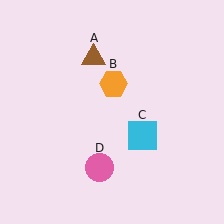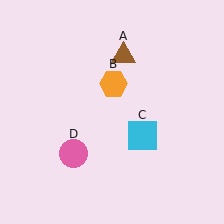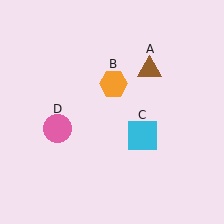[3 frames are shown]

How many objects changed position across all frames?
2 objects changed position: brown triangle (object A), pink circle (object D).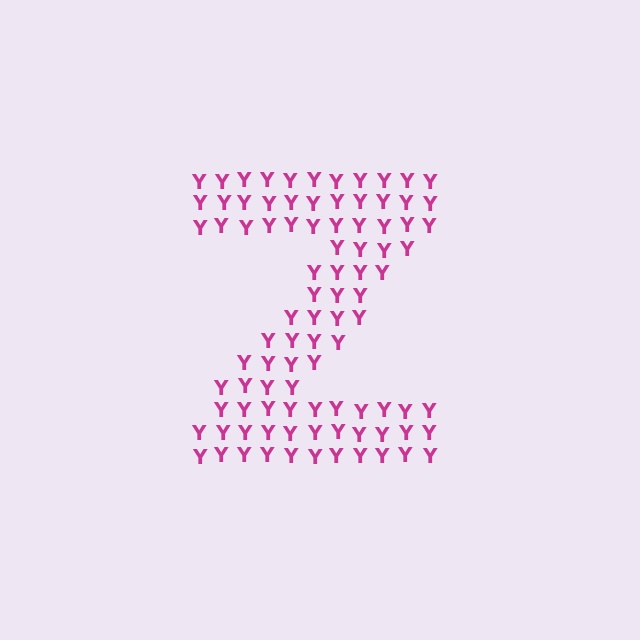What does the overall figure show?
The overall figure shows the letter Z.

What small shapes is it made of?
It is made of small letter Y's.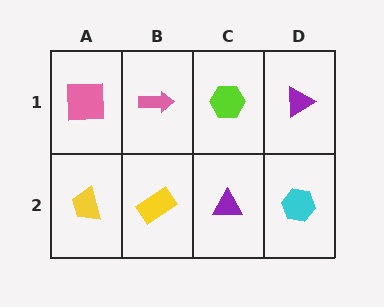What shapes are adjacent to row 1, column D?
A cyan hexagon (row 2, column D), a lime hexagon (row 1, column C).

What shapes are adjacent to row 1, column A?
A yellow trapezoid (row 2, column A), a pink arrow (row 1, column B).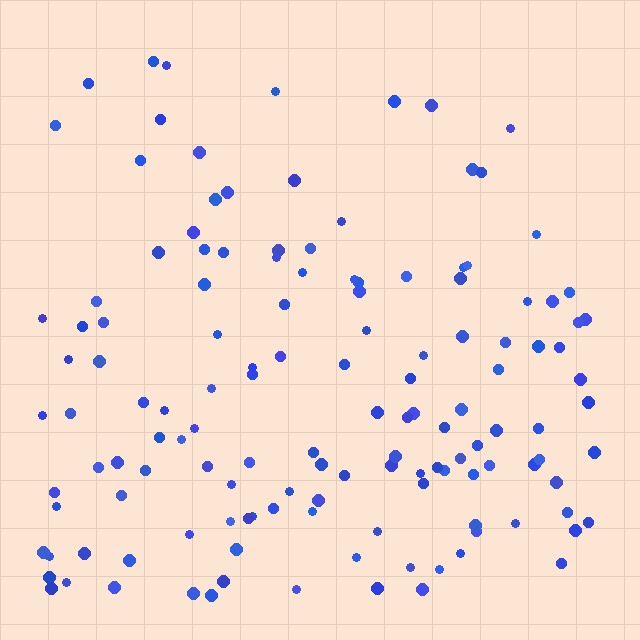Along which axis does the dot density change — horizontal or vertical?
Vertical.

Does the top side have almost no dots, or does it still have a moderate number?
Still a moderate number, just noticeably fewer than the bottom.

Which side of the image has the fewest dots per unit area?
The top.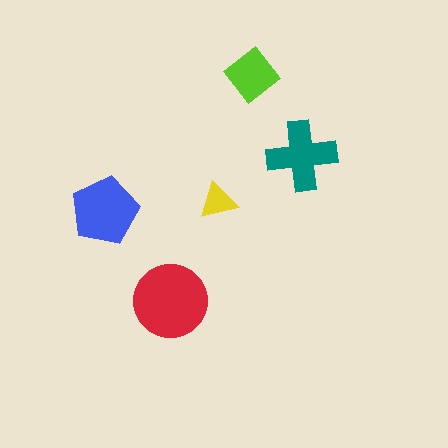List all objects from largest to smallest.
The red circle, the blue pentagon, the teal cross, the lime diamond, the yellow triangle.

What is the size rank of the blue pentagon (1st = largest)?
2nd.